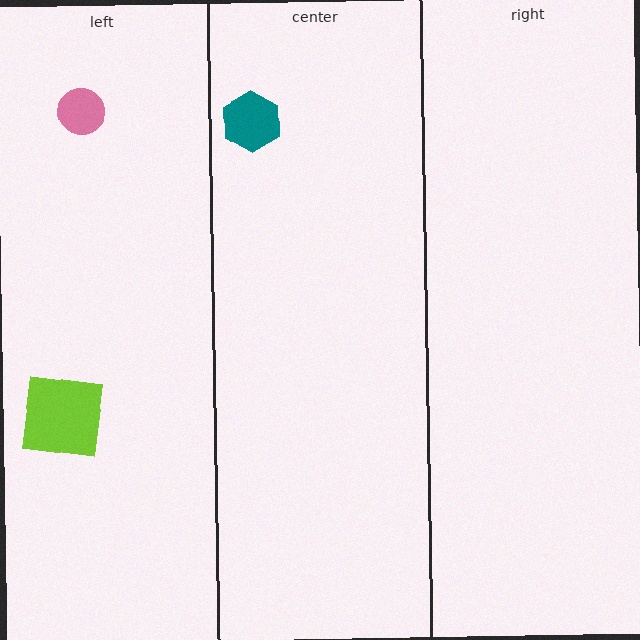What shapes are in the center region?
The teal hexagon.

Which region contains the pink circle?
The left region.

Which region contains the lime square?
The left region.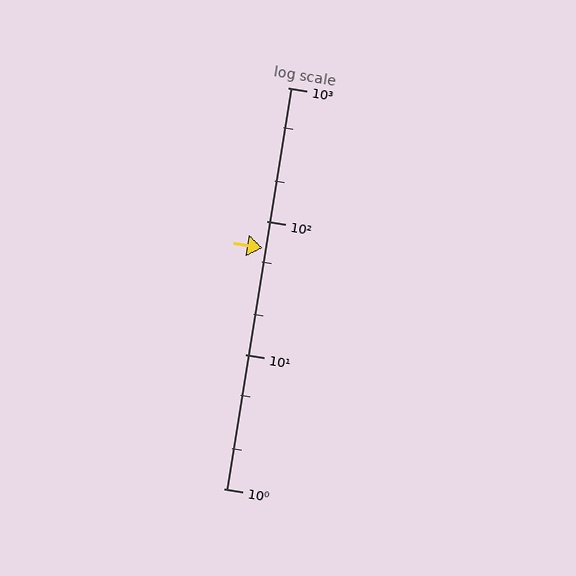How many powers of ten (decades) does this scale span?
The scale spans 3 decades, from 1 to 1000.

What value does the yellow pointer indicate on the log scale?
The pointer indicates approximately 63.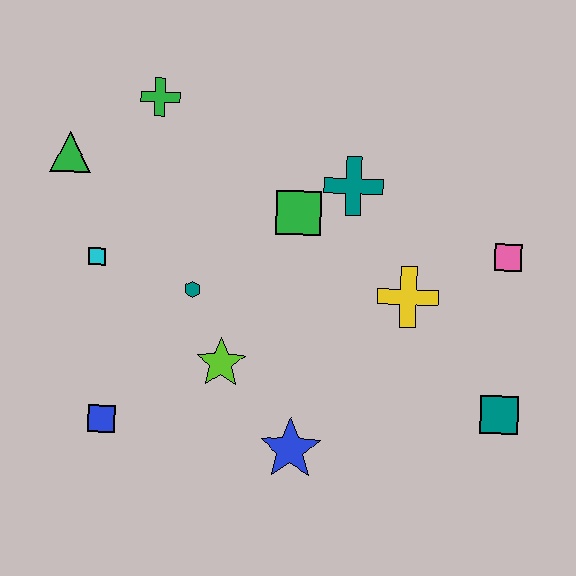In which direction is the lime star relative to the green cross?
The lime star is below the green cross.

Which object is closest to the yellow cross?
The pink square is closest to the yellow cross.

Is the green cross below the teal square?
No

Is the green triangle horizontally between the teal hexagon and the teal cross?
No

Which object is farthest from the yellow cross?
The green triangle is farthest from the yellow cross.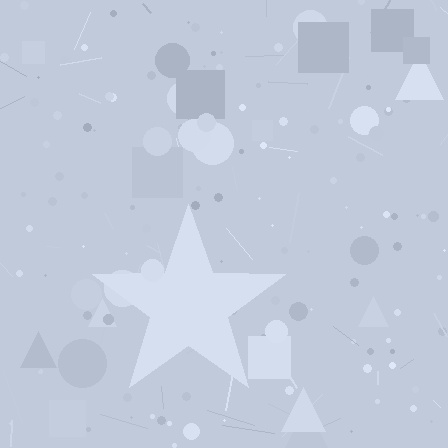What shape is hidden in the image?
A star is hidden in the image.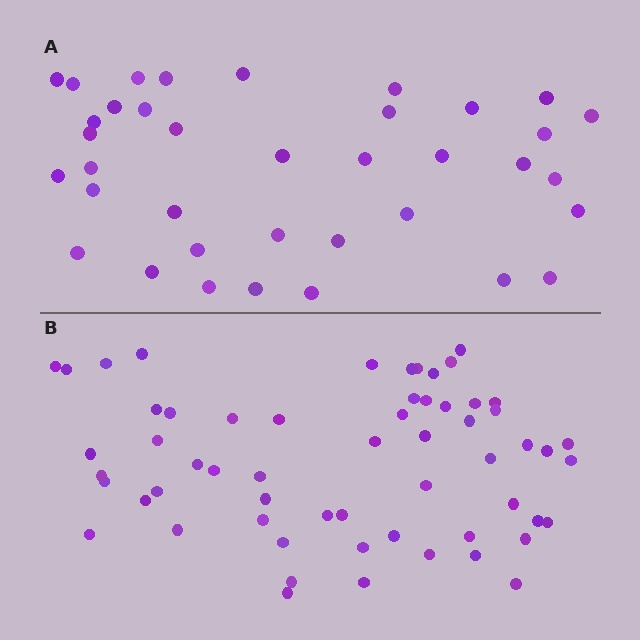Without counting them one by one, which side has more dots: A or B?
Region B (the bottom region) has more dots.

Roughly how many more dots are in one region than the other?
Region B has approximately 20 more dots than region A.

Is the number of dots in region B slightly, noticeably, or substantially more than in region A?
Region B has substantially more. The ratio is roughly 1.6 to 1.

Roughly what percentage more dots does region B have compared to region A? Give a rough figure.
About 60% more.